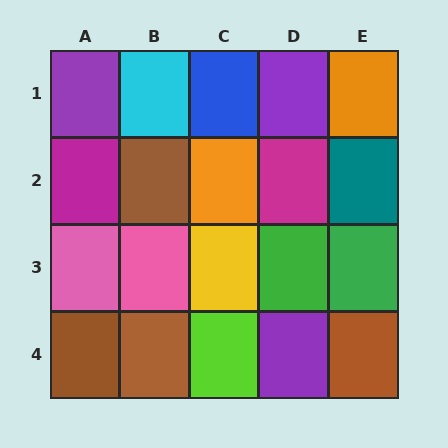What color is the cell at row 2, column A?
Magenta.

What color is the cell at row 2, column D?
Magenta.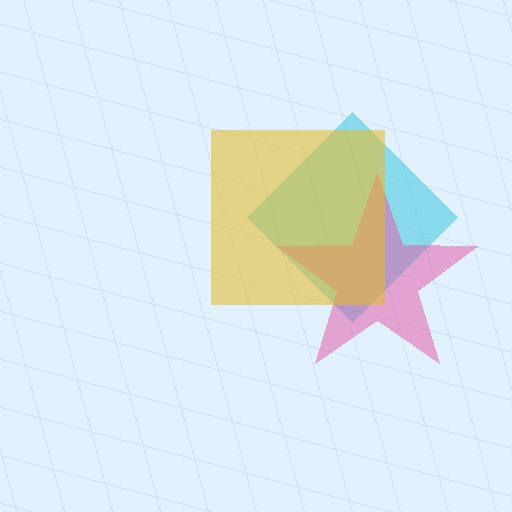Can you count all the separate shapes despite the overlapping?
Yes, there are 3 separate shapes.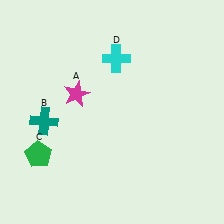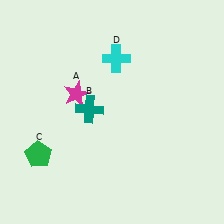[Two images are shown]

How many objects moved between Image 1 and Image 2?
1 object moved between the two images.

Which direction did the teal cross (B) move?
The teal cross (B) moved right.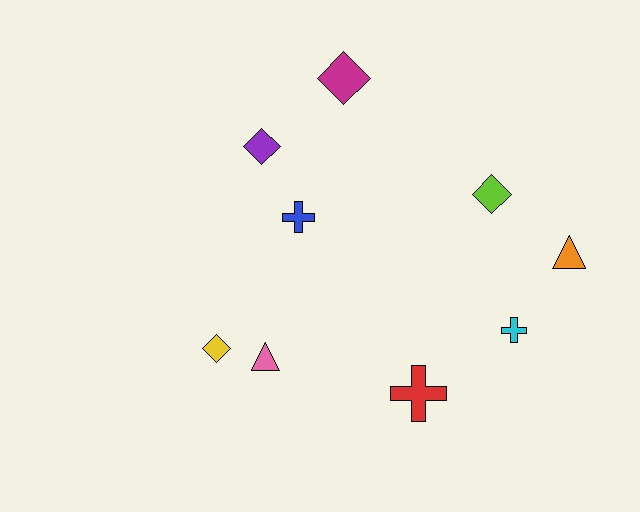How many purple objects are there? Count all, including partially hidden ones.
There is 1 purple object.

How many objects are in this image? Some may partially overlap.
There are 9 objects.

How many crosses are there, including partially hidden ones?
There are 3 crosses.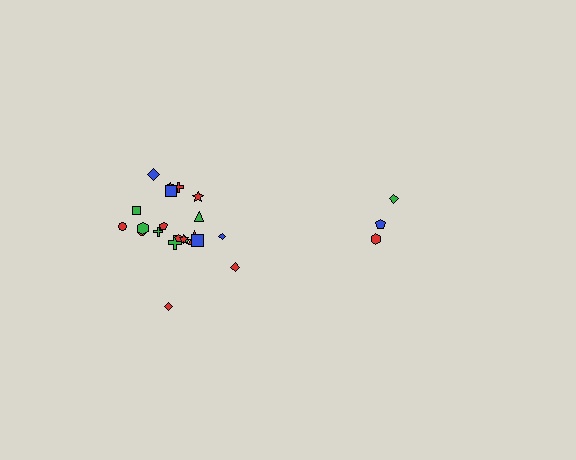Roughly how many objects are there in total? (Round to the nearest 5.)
Roughly 25 objects in total.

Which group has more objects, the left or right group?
The left group.